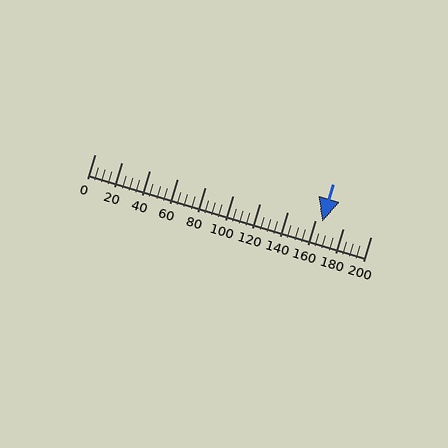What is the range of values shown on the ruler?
The ruler shows values from 0 to 200.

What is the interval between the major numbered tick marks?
The major tick marks are spaced 20 units apart.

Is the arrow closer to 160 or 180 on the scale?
The arrow is closer to 160.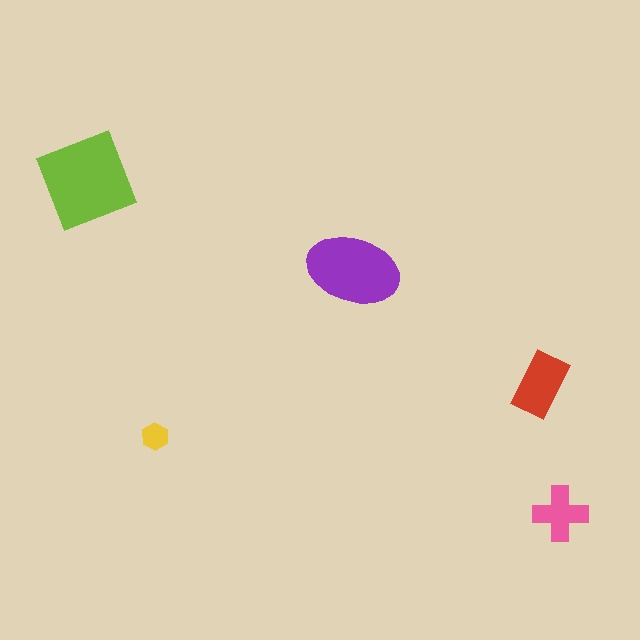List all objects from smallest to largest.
The yellow hexagon, the pink cross, the red rectangle, the purple ellipse, the lime diamond.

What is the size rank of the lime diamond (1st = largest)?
1st.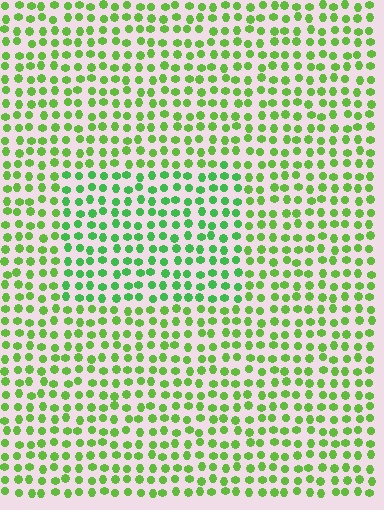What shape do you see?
I see a rectangle.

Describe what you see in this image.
The image is filled with small lime elements in a uniform arrangement. A rectangle-shaped region is visible where the elements are tinted to a slightly different hue, forming a subtle color boundary.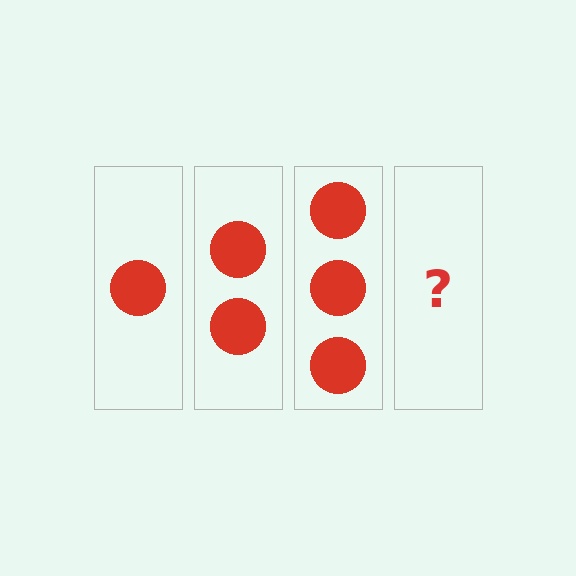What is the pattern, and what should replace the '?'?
The pattern is that each step adds one more circle. The '?' should be 4 circles.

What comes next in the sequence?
The next element should be 4 circles.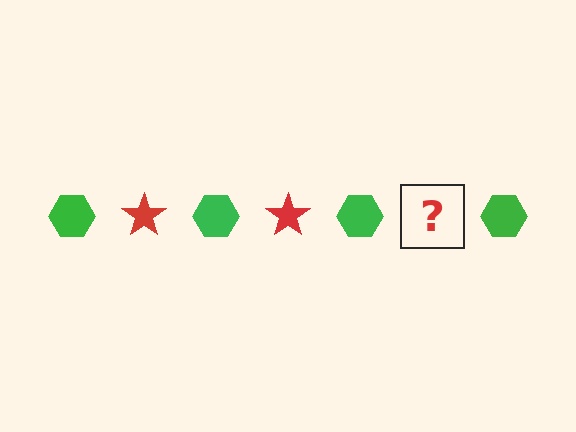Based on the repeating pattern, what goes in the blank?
The blank should be a red star.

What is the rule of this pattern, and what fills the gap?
The rule is that the pattern alternates between green hexagon and red star. The gap should be filled with a red star.